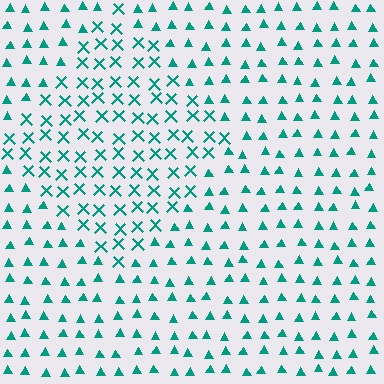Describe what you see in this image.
The image is filled with small teal elements arranged in a uniform grid. A diamond-shaped region contains X marks, while the surrounding area contains triangles. The boundary is defined purely by the change in element shape.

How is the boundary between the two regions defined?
The boundary is defined by a change in element shape: X marks inside vs. triangles outside. All elements share the same color and spacing.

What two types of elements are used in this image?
The image uses X marks inside the diamond region and triangles outside it.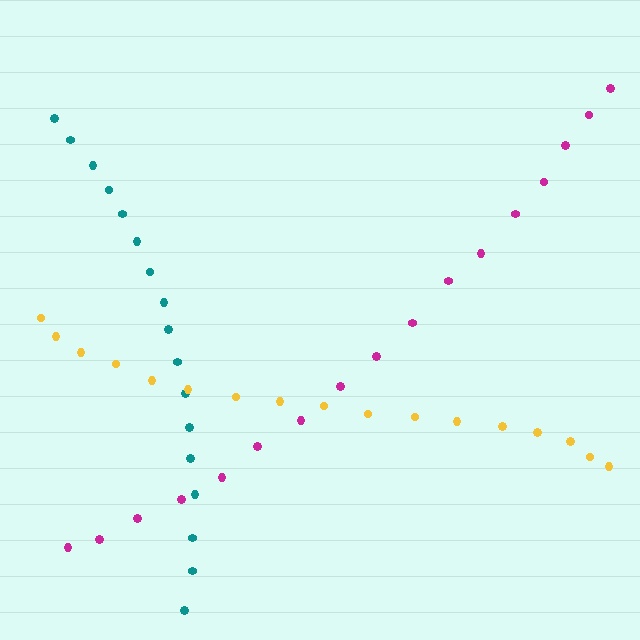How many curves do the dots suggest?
There are 3 distinct paths.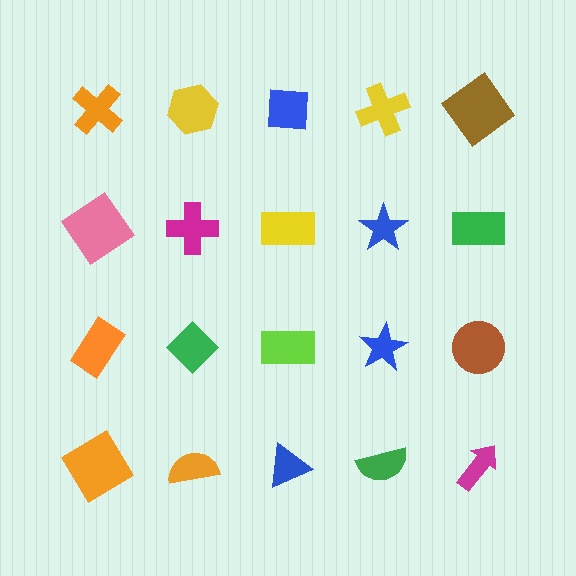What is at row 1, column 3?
A blue square.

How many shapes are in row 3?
5 shapes.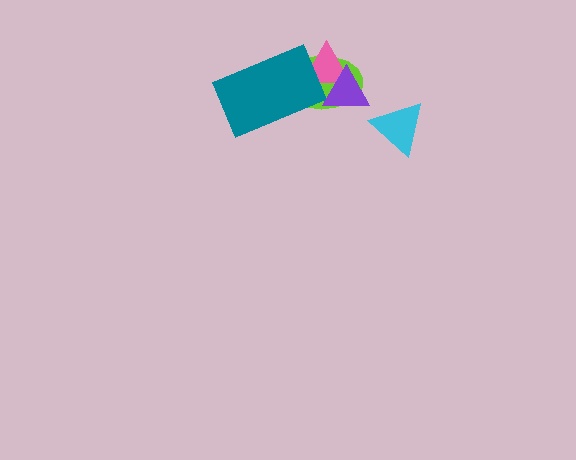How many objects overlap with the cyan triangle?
0 objects overlap with the cyan triangle.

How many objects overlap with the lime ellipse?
3 objects overlap with the lime ellipse.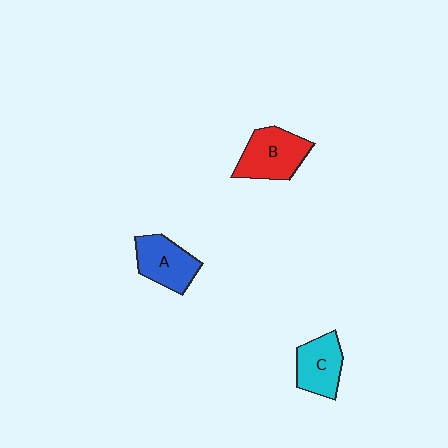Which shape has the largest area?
Shape B (red).